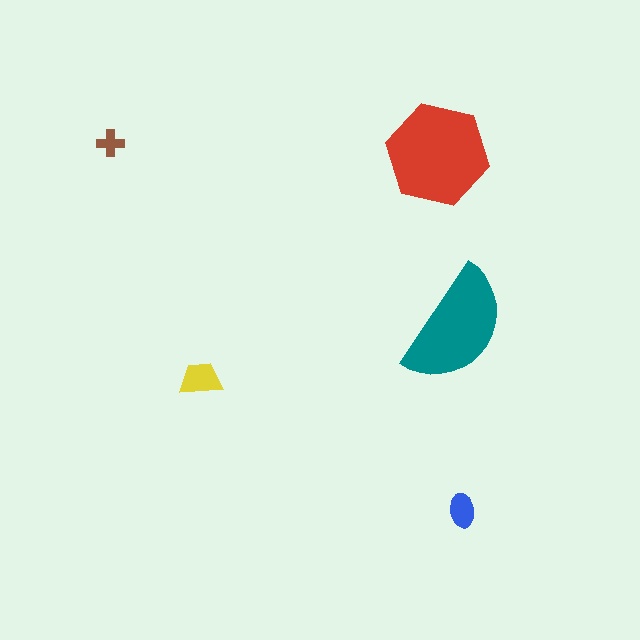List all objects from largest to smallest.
The red hexagon, the teal semicircle, the yellow trapezoid, the blue ellipse, the brown cross.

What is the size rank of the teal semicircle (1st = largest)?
2nd.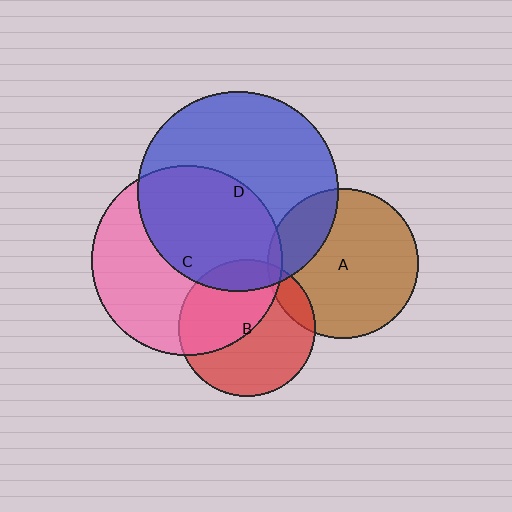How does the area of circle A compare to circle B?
Approximately 1.2 times.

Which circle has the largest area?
Circle D (blue).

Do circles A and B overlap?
Yes.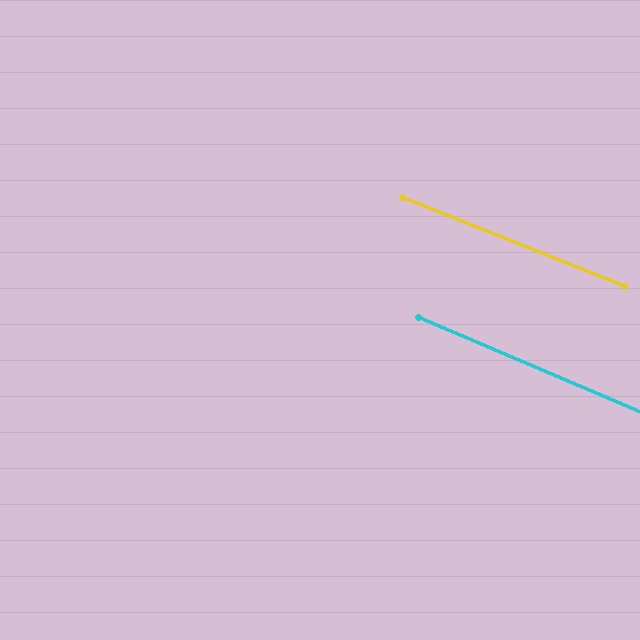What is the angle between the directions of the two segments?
Approximately 1 degree.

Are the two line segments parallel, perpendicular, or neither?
Parallel — their directions differ by only 1.3°.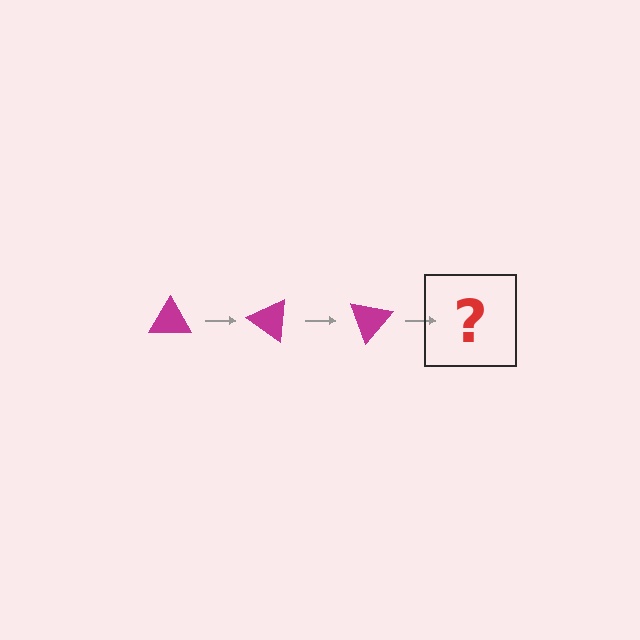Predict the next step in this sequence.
The next step is a magenta triangle rotated 105 degrees.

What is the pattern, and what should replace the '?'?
The pattern is that the triangle rotates 35 degrees each step. The '?' should be a magenta triangle rotated 105 degrees.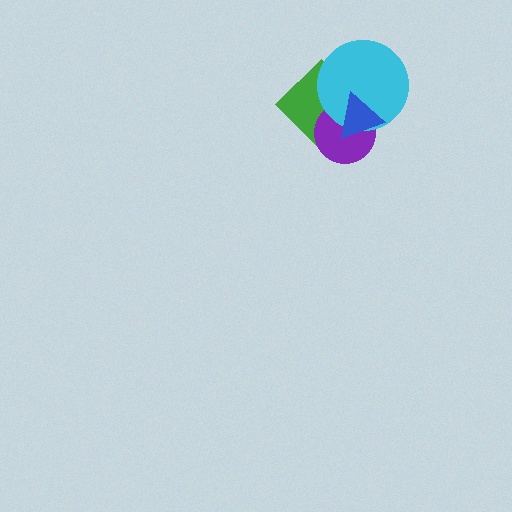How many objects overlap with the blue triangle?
3 objects overlap with the blue triangle.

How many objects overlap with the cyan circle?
3 objects overlap with the cyan circle.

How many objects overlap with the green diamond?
3 objects overlap with the green diamond.